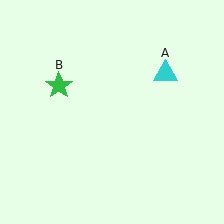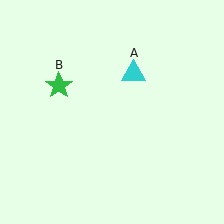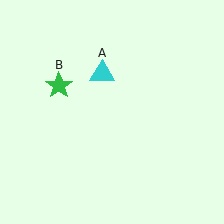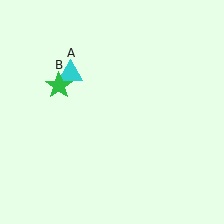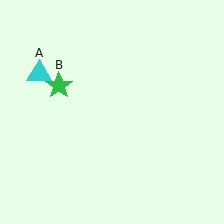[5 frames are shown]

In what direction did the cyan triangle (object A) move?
The cyan triangle (object A) moved left.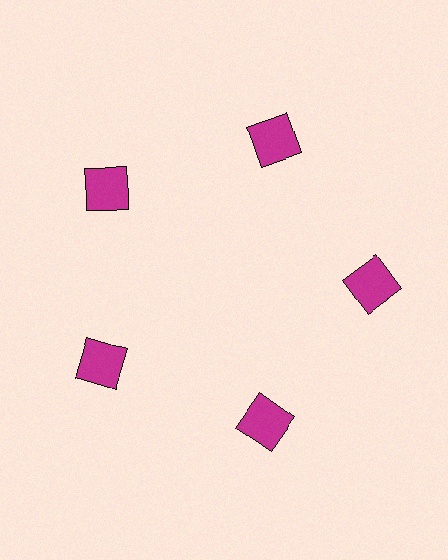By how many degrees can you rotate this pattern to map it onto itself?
The pattern maps onto itself every 72 degrees of rotation.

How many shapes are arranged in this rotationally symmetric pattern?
There are 5 shapes, arranged in 5 groups of 1.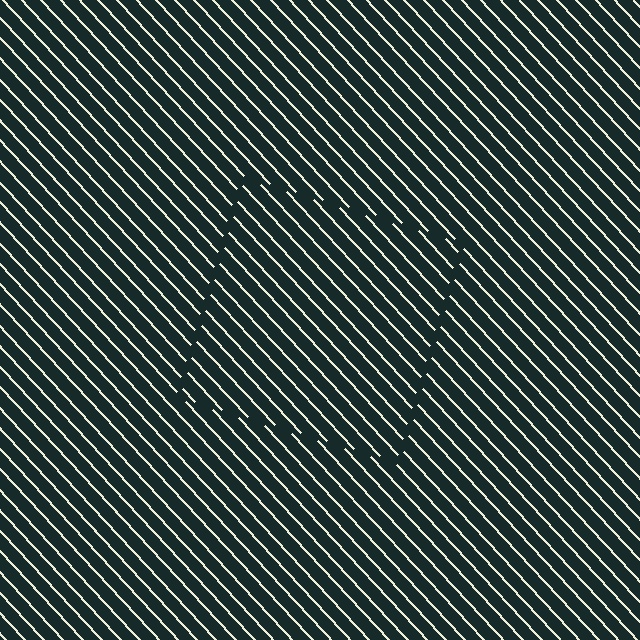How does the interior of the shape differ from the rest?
The interior of the shape contains the same grating, shifted by half a period — the contour is defined by the phase discontinuity where line-ends from the inner and outer gratings abut.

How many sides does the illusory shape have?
4 sides — the line-ends trace a square.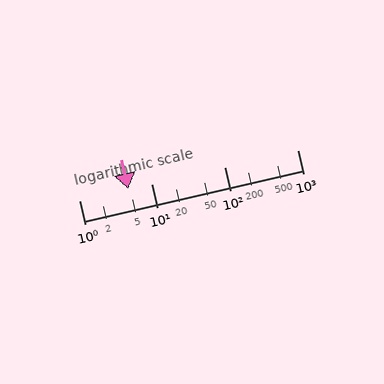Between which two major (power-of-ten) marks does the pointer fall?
The pointer is between 1 and 10.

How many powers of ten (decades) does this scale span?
The scale spans 3 decades, from 1 to 1000.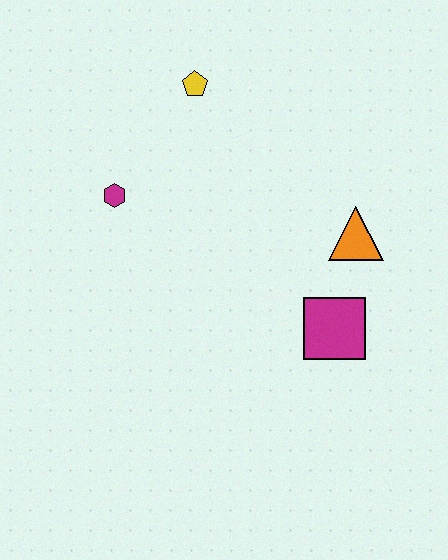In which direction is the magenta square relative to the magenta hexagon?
The magenta square is to the right of the magenta hexagon.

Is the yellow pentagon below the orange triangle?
No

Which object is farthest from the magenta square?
The yellow pentagon is farthest from the magenta square.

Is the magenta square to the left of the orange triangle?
Yes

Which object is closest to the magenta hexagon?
The yellow pentagon is closest to the magenta hexagon.